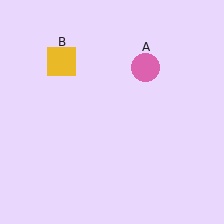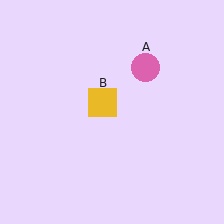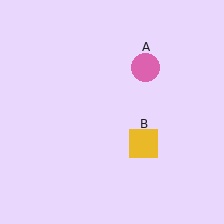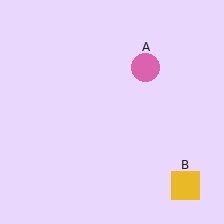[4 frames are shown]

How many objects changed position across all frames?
1 object changed position: yellow square (object B).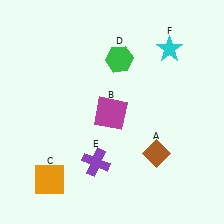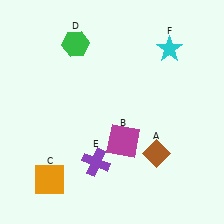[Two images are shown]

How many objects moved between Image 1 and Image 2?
2 objects moved between the two images.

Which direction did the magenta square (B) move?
The magenta square (B) moved down.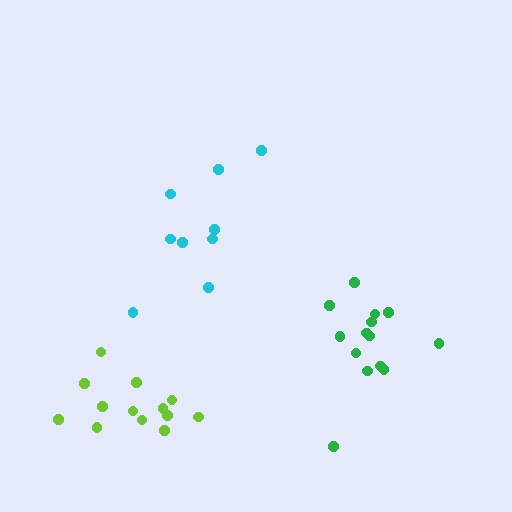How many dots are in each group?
Group 1: 9 dots, Group 2: 14 dots, Group 3: 13 dots (36 total).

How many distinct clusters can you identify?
There are 3 distinct clusters.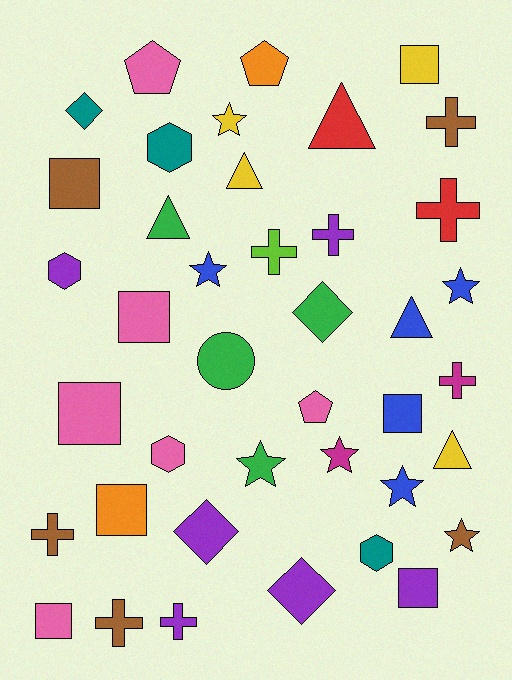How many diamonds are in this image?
There are 4 diamonds.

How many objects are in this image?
There are 40 objects.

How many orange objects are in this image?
There are 2 orange objects.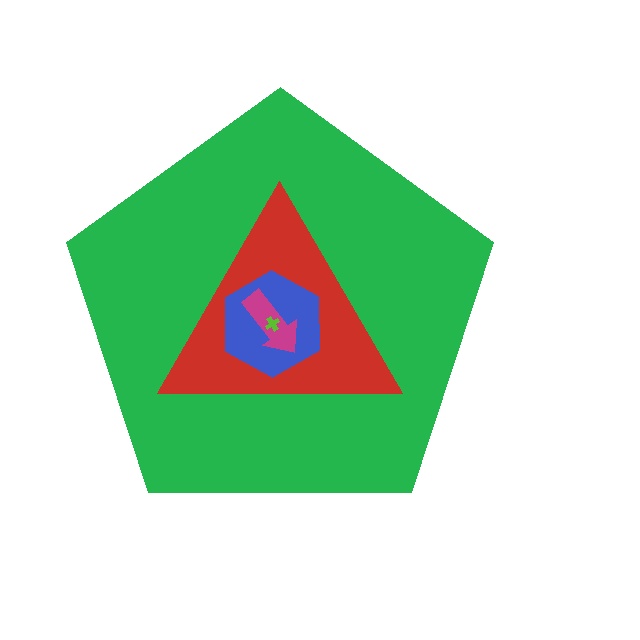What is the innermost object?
The lime cross.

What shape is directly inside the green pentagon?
The red triangle.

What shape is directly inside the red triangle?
The blue hexagon.